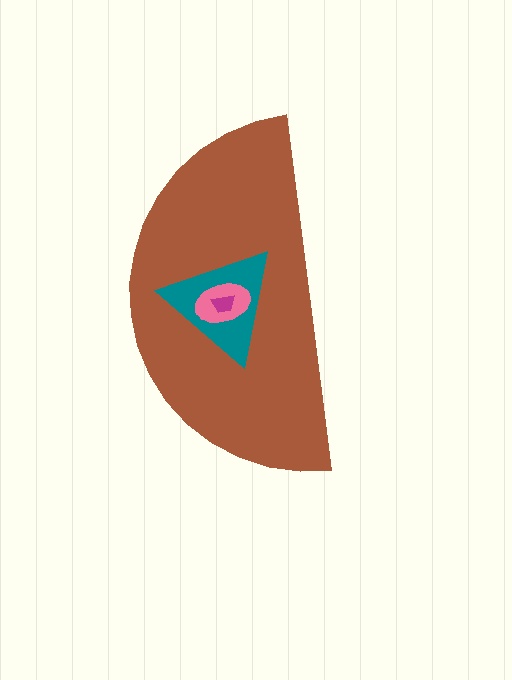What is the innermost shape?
The magenta trapezoid.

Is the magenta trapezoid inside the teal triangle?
Yes.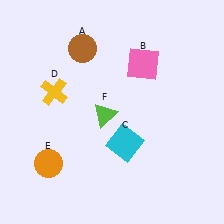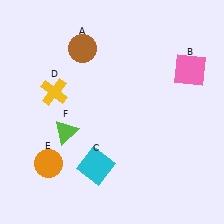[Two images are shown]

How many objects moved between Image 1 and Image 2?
3 objects moved between the two images.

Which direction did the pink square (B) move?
The pink square (B) moved right.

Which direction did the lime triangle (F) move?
The lime triangle (F) moved left.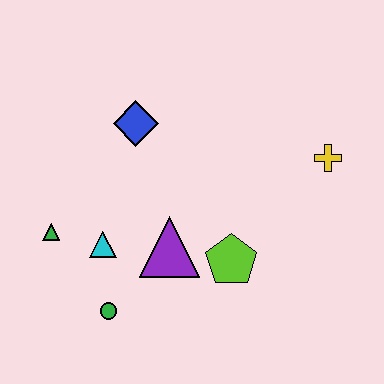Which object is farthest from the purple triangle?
The yellow cross is farthest from the purple triangle.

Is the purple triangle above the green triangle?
No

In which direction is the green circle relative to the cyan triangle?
The green circle is below the cyan triangle.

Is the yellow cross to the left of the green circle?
No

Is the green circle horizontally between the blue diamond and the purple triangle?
No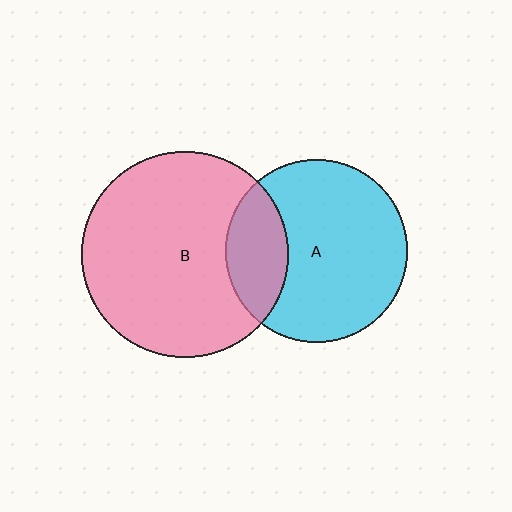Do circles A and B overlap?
Yes.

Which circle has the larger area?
Circle B (pink).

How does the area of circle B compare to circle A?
Approximately 1.3 times.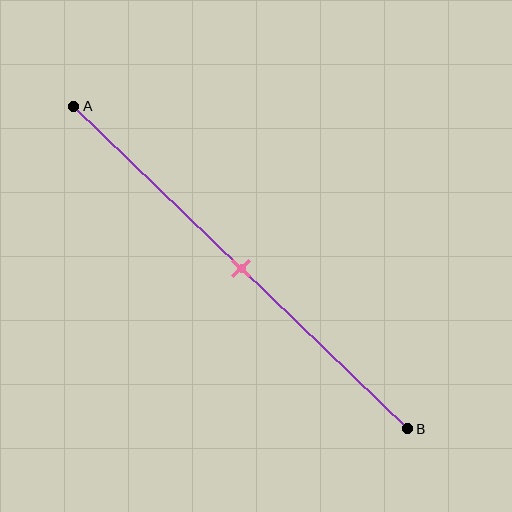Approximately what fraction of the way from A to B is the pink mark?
The pink mark is approximately 50% of the way from A to B.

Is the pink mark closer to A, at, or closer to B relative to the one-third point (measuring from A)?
The pink mark is closer to point B than the one-third point of segment AB.